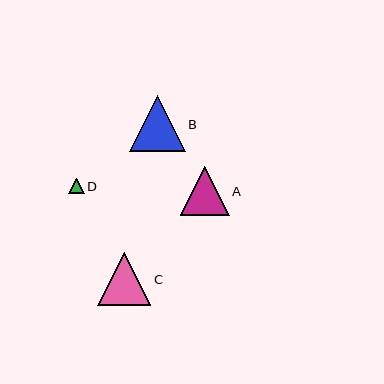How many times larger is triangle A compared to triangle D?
Triangle A is approximately 3.1 times the size of triangle D.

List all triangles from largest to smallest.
From largest to smallest: B, C, A, D.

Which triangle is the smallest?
Triangle D is the smallest with a size of approximately 16 pixels.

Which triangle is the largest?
Triangle B is the largest with a size of approximately 56 pixels.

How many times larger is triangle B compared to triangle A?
Triangle B is approximately 1.1 times the size of triangle A.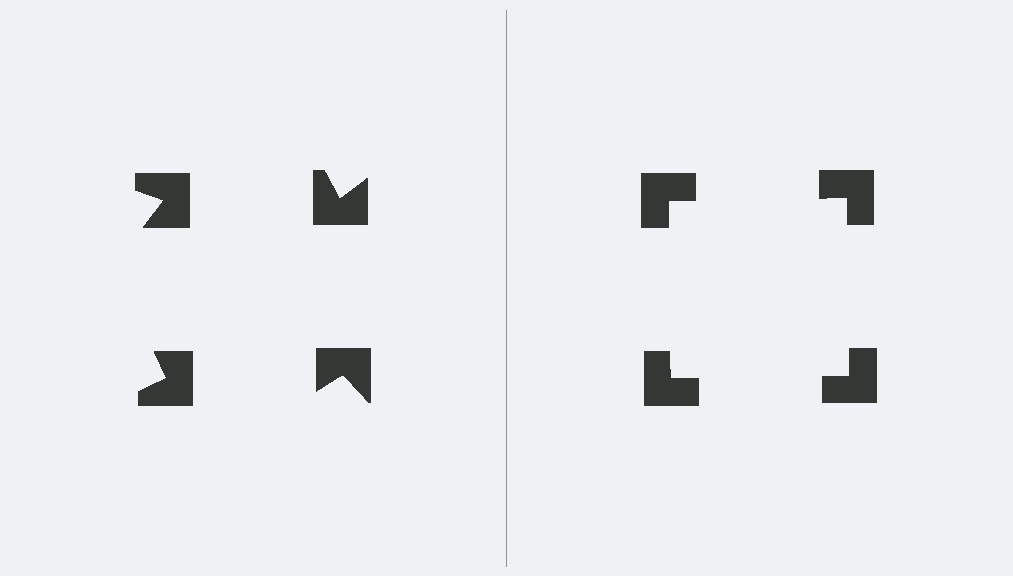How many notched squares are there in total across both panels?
8 — 4 on each side.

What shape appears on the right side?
An illusory square.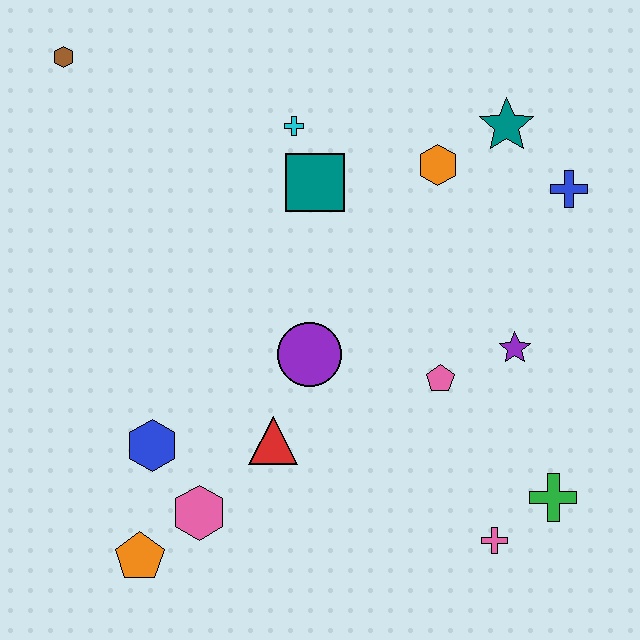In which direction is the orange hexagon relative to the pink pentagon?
The orange hexagon is above the pink pentagon.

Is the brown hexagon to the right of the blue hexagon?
No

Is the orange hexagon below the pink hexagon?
No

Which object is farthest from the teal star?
The orange pentagon is farthest from the teal star.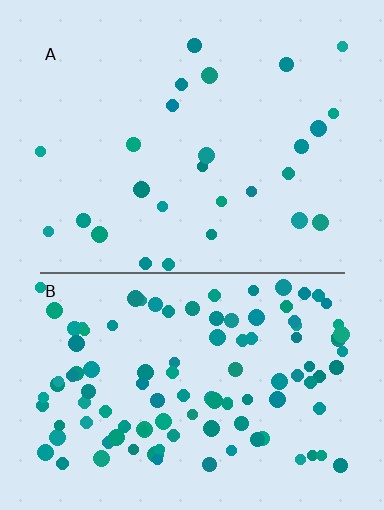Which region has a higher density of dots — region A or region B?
B (the bottom).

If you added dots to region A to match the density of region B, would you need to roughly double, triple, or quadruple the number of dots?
Approximately quadruple.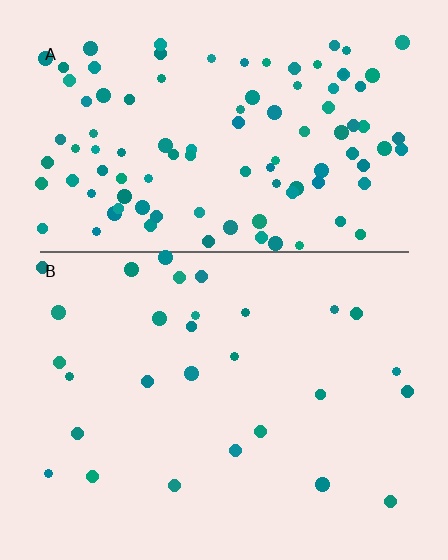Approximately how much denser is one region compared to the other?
Approximately 3.7× — region A over region B.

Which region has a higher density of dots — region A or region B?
A (the top).